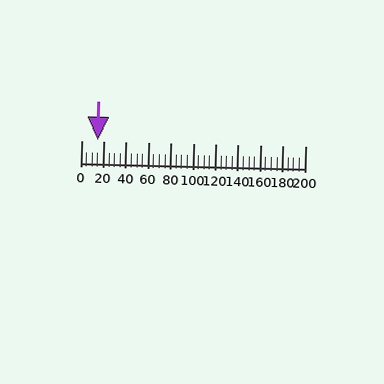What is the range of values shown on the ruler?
The ruler shows values from 0 to 200.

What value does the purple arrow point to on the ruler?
The purple arrow points to approximately 15.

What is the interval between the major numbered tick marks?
The major tick marks are spaced 20 units apart.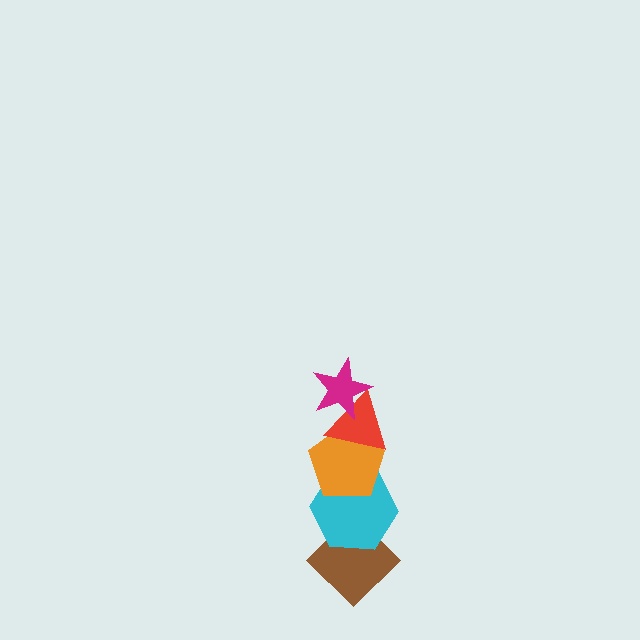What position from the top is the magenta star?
The magenta star is 1st from the top.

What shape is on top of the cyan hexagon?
The orange pentagon is on top of the cyan hexagon.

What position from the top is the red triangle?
The red triangle is 2nd from the top.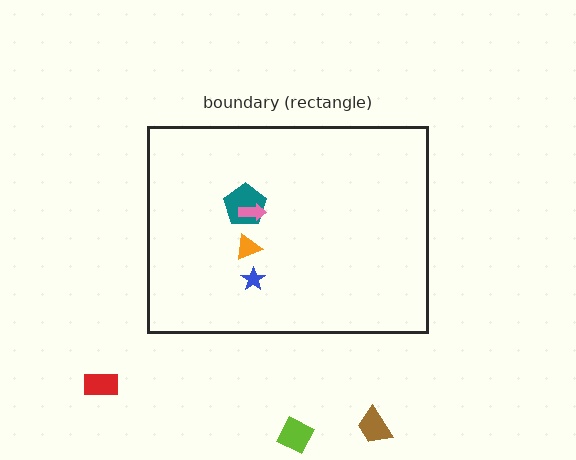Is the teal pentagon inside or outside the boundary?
Inside.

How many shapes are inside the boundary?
4 inside, 3 outside.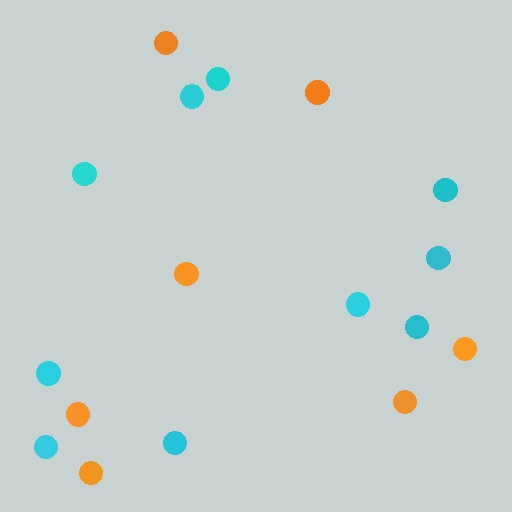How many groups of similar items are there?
There are 2 groups: one group of orange circles (7) and one group of cyan circles (10).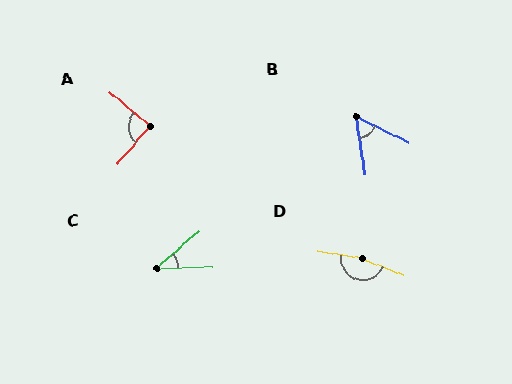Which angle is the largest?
D, at approximately 166 degrees.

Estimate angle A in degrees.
Approximately 89 degrees.